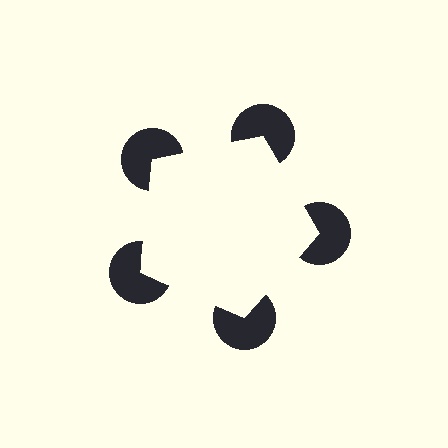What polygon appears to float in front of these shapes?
An illusory pentagon — its edges are inferred from the aligned wedge cuts in the pac-man discs, not physically drawn.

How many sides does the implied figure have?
5 sides.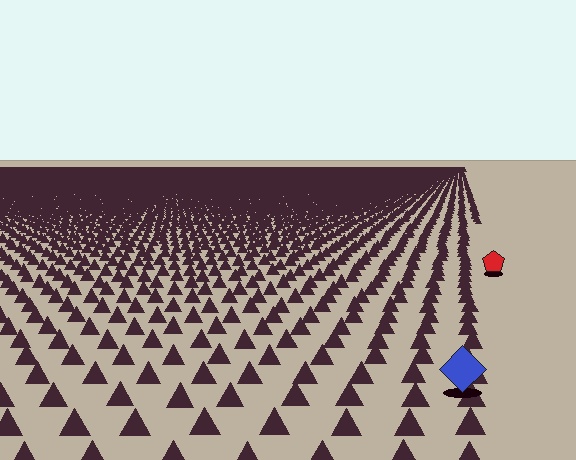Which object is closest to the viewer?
The blue diamond is closest. The texture marks near it are larger and more spread out.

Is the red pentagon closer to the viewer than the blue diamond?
No. The blue diamond is closer — you can tell from the texture gradient: the ground texture is coarser near it.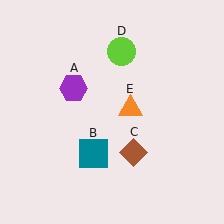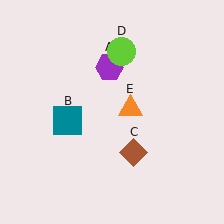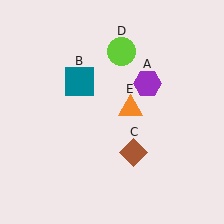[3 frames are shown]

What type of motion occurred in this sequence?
The purple hexagon (object A), teal square (object B) rotated clockwise around the center of the scene.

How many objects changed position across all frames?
2 objects changed position: purple hexagon (object A), teal square (object B).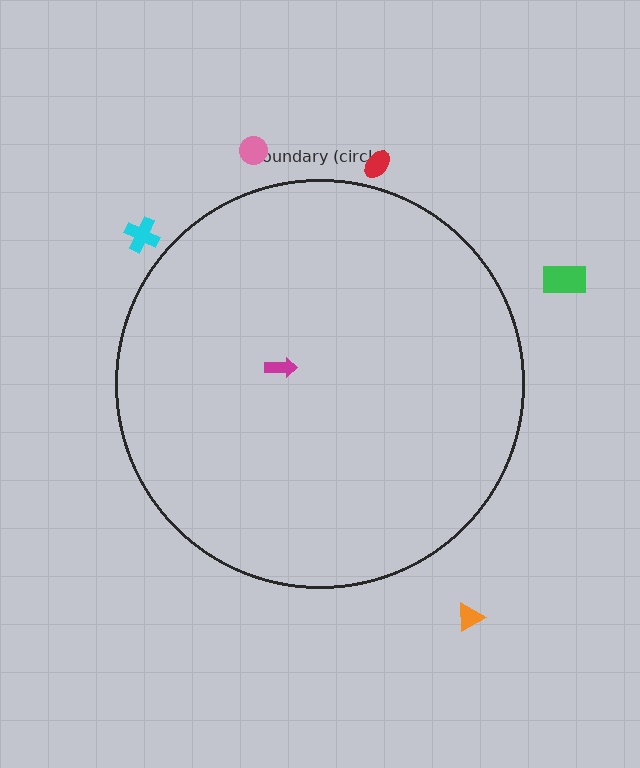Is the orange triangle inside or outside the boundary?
Outside.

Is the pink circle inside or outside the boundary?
Outside.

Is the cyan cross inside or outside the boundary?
Outside.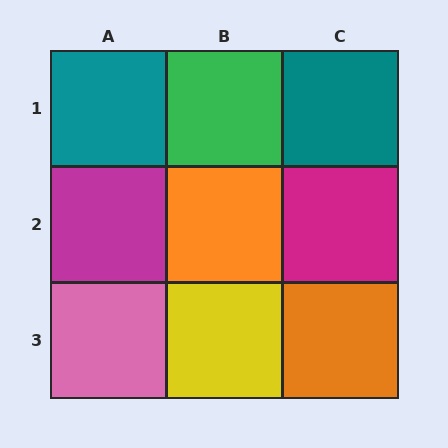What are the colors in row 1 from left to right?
Teal, green, teal.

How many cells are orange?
2 cells are orange.